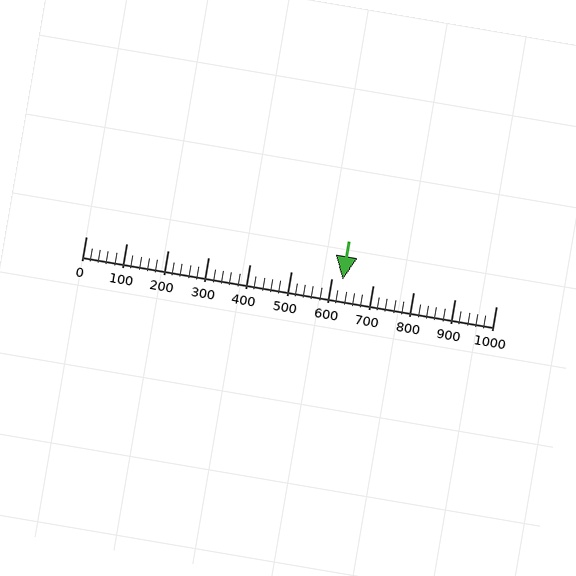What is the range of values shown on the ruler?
The ruler shows values from 0 to 1000.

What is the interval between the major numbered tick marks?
The major tick marks are spaced 100 units apart.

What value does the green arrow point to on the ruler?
The green arrow points to approximately 625.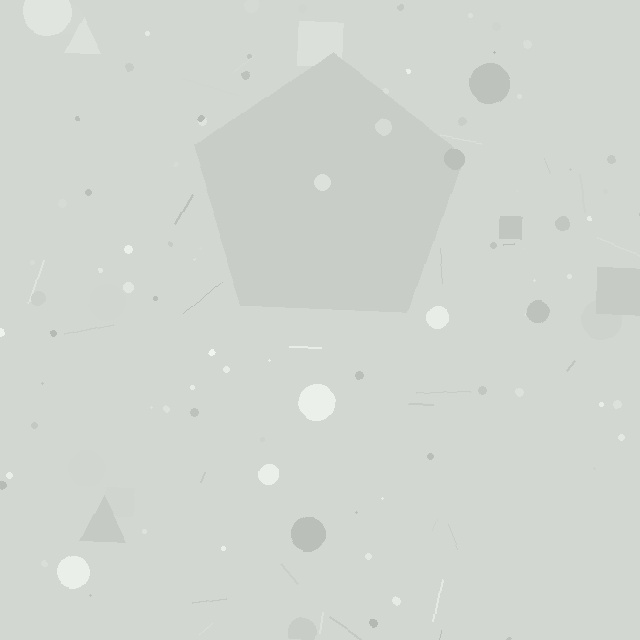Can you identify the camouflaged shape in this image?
The camouflaged shape is a pentagon.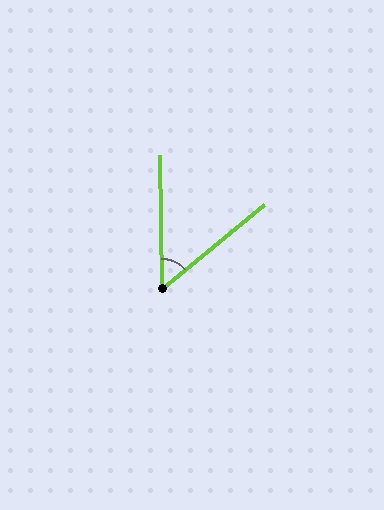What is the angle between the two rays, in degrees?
Approximately 51 degrees.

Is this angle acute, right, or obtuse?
It is acute.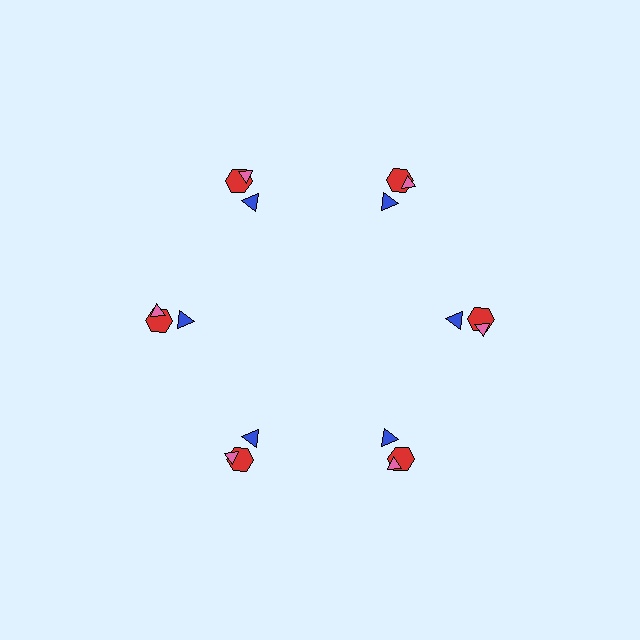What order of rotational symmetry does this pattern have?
This pattern has 6-fold rotational symmetry.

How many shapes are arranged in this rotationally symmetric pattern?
There are 18 shapes, arranged in 6 groups of 3.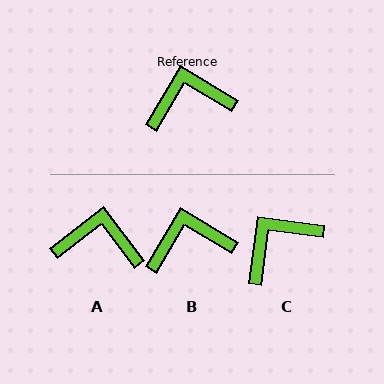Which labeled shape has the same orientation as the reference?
B.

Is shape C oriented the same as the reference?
No, it is off by about 23 degrees.